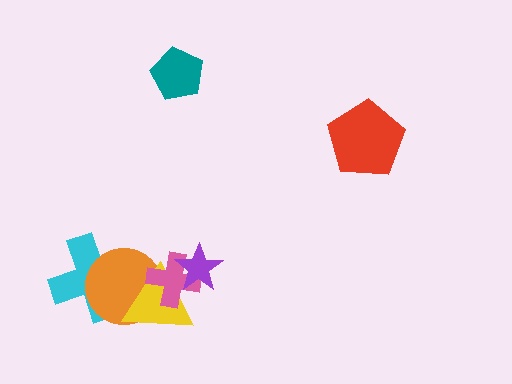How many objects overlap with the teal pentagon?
0 objects overlap with the teal pentagon.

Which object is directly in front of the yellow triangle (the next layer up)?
The pink cross is directly in front of the yellow triangle.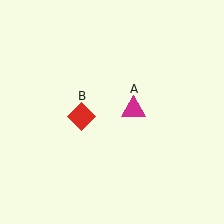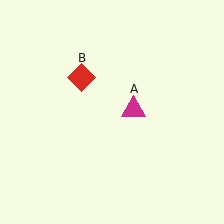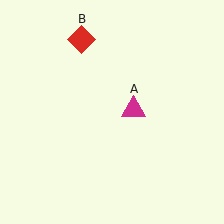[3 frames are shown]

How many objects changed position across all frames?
1 object changed position: red diamond (object B).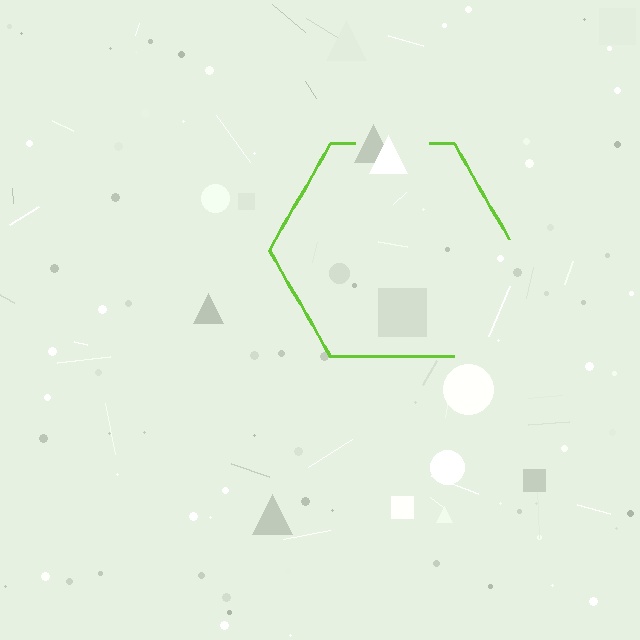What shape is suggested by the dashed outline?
The dashed outline suggests a hexagon.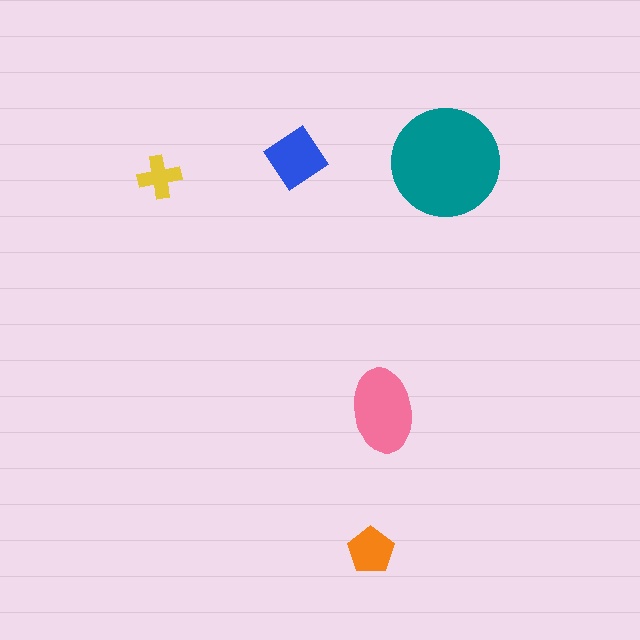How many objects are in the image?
There are 5 objects in the image.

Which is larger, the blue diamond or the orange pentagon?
The blue diamond.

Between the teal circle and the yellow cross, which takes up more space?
The teal circle.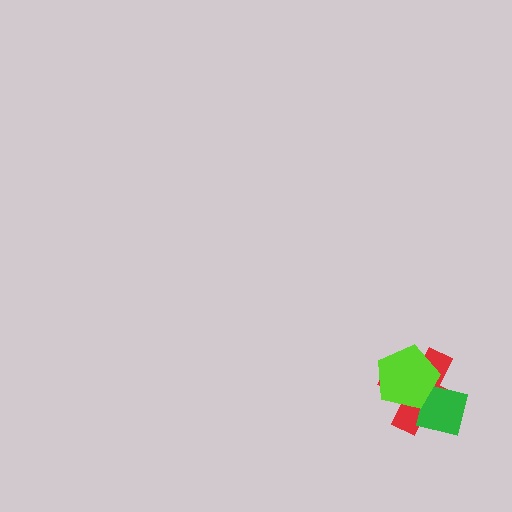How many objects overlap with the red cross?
2 objects overlap with the red cross.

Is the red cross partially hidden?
Yes, it is partially covered by another shape.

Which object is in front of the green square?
The lime pentagon is in front of the green square.